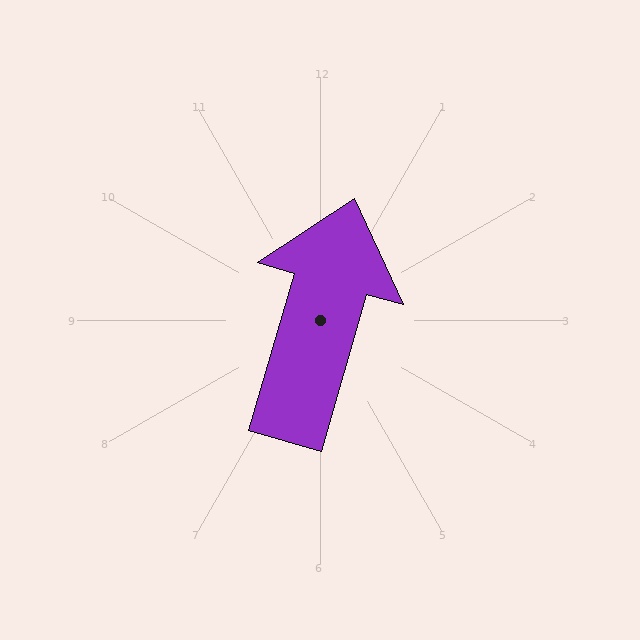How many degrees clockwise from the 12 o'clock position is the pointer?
Approximately 16 degrees.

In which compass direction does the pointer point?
North.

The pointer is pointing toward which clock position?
Roughly 1 o'clock.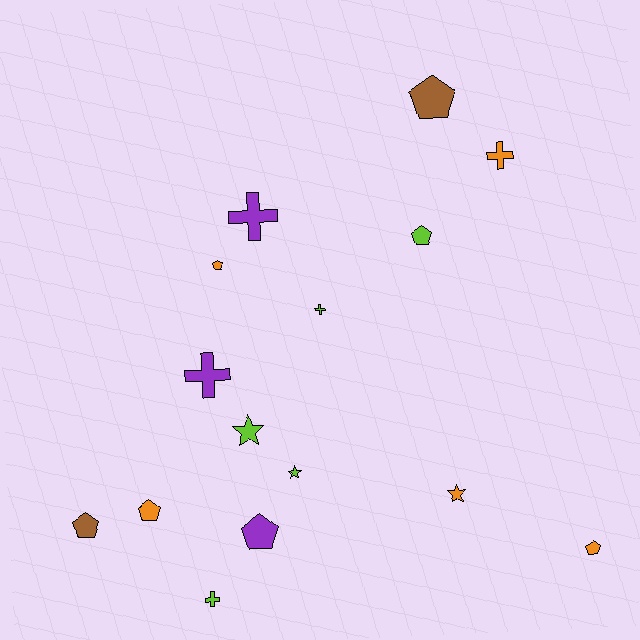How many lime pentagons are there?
There is 1 lime pentagon.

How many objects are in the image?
There are 15 objects.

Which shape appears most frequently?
Pentagon, with 7 objects.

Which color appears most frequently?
Orange, with 5 objects.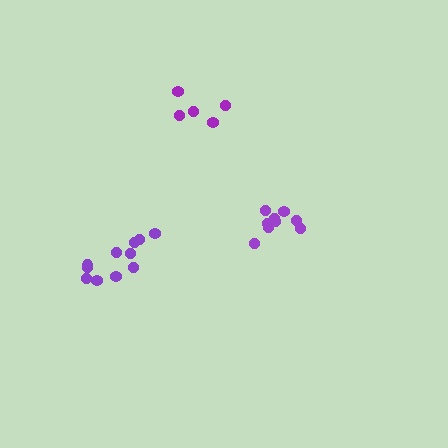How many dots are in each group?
Group 1: 9 dots, Group 2: 5 dots, Group 3: 11 dots (25 total).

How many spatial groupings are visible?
There are 3 spatial groupings.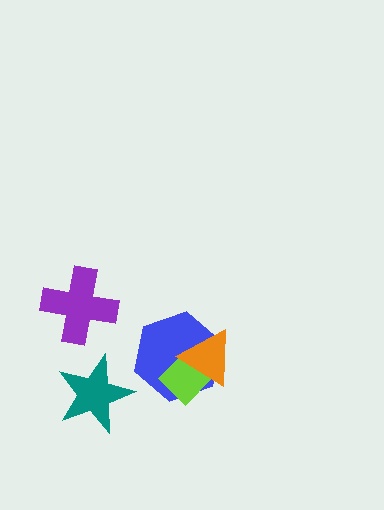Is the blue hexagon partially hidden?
Yes, it is partially covered by another shape.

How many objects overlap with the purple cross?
0 objects overlap with the purple cross.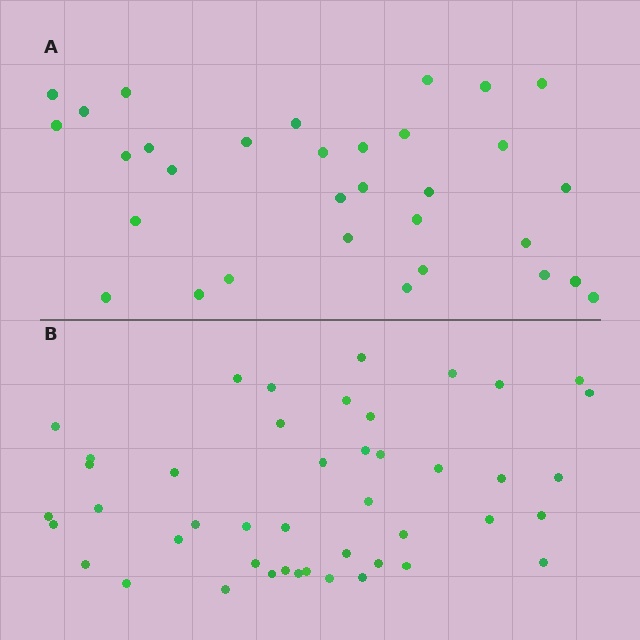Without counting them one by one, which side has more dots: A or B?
Region B (the bottom region) has more dots.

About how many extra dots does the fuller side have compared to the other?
Region B has approximately 15 more dots than region A.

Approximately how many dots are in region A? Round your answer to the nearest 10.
About 30 dots. (The exact count is 32, which rounds to 30.)